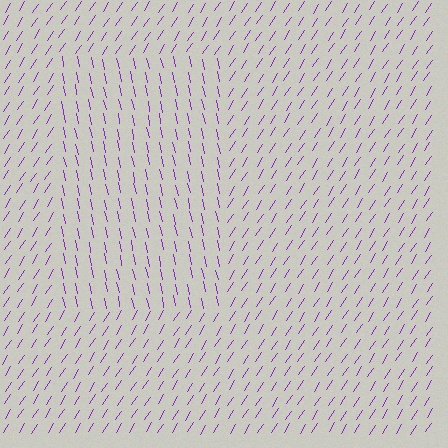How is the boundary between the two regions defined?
The boundary is defined purely by a change in line orientation (approximately 45 degrees difference). All lines are the same color and thickness.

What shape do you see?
I see a rectangle.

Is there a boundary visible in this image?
Yes, there is a texture boundary formed by a change in line orientation.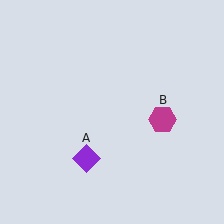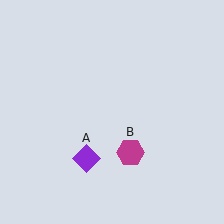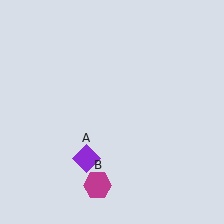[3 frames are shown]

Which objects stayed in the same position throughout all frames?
Purple diamond (object A) remained stationary.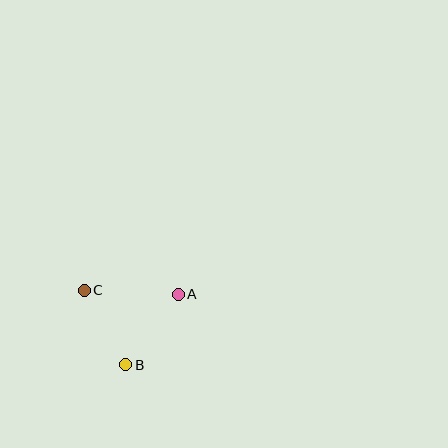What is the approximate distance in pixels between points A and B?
The distance between A and B is approximately 88 pixels.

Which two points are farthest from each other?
Points A and C are farthest from each other.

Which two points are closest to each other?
Points B and C are closest to each other.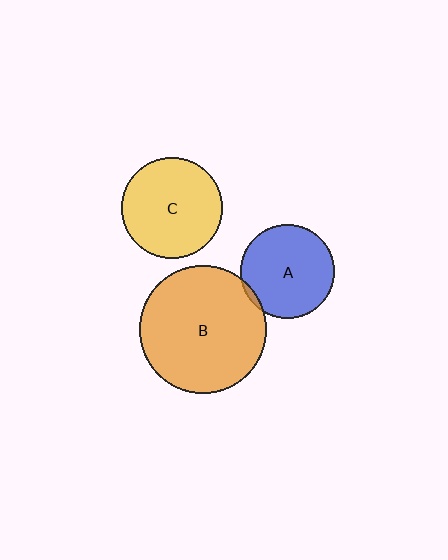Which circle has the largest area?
Circle B (orange).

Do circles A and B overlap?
Yes.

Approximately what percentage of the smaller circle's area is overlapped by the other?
Approximately 5%.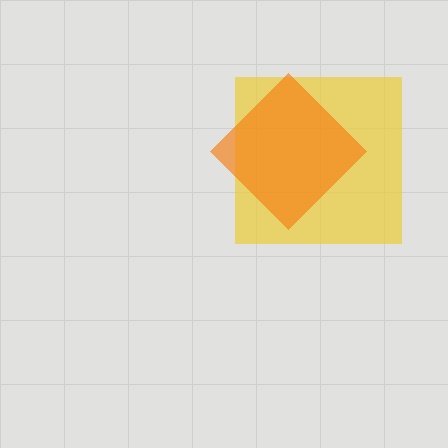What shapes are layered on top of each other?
The layered shapes are: a yellow square, an orange diamond.